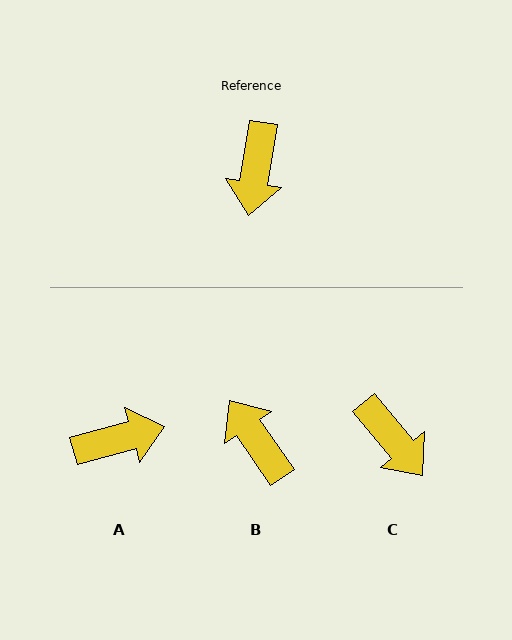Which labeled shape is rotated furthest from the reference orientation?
B, about 136 degrees away.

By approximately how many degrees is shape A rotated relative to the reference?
Approximately 115 degrees counter-clockwise.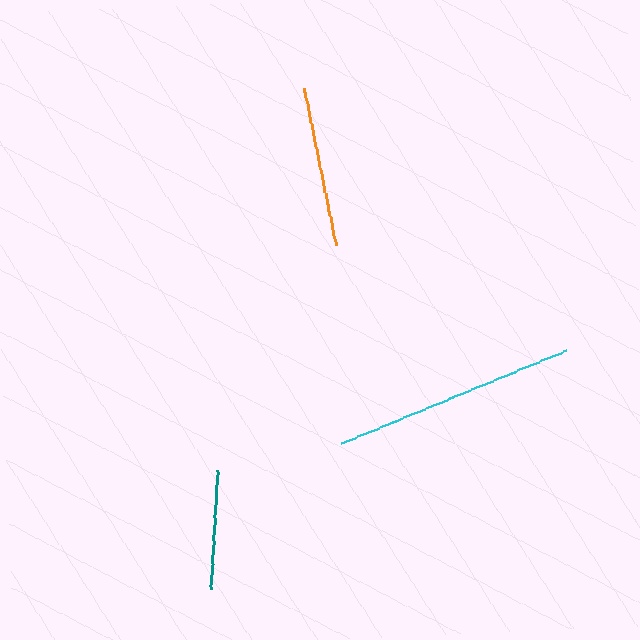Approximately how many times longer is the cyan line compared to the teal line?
The cyan line is approximately 2.0 times the length of the teal line.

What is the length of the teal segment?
The teal segment is approximately 120 pixels long.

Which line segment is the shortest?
The teal line is the shortest at approximately 120 pixels.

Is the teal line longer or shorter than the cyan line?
The cyan line is longer than the teal line.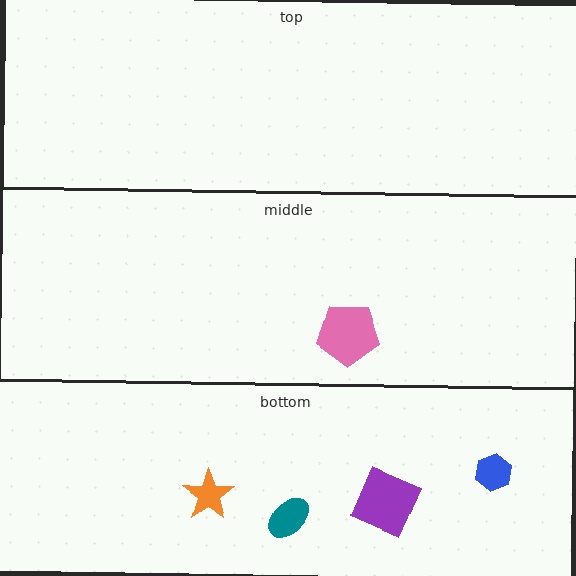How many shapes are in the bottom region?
4.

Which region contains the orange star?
The bottom region.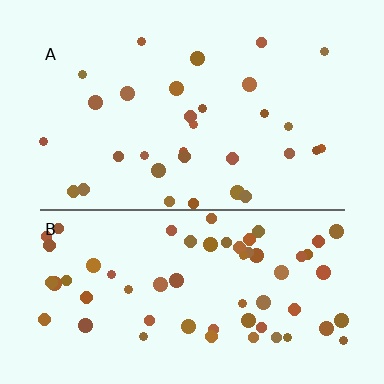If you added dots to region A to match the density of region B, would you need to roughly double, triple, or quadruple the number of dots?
Approximately double.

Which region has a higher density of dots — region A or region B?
B (the bottom).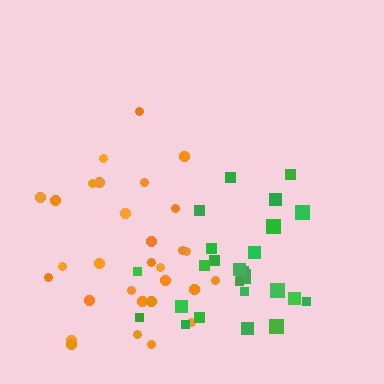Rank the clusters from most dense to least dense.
green, orange.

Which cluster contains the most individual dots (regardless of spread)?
Orange (30).